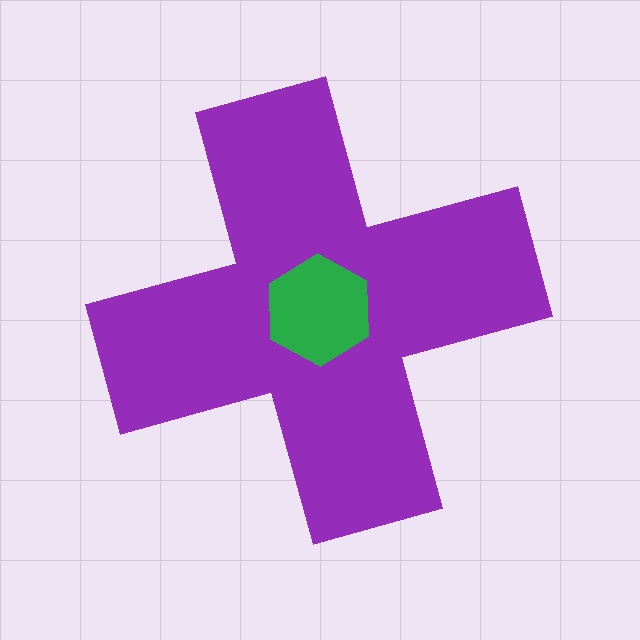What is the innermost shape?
The green hexagon.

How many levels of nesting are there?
2.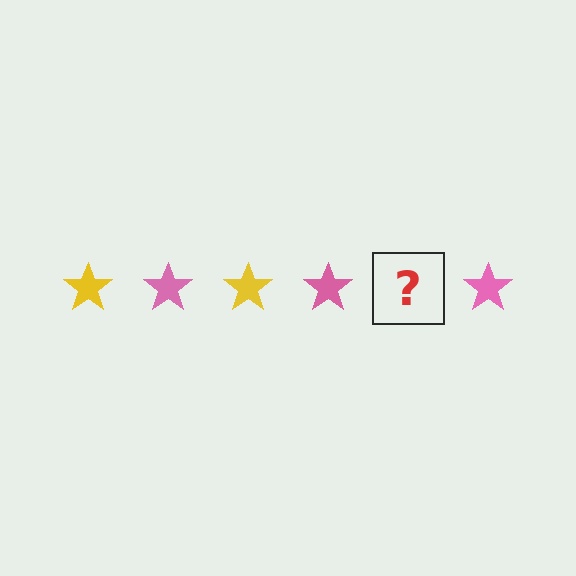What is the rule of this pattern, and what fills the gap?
The rule is that the pattern cycles through yellow, pink stars. The gap should be filled with a yellow star.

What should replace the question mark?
The question mark should be replaced with a yellow star.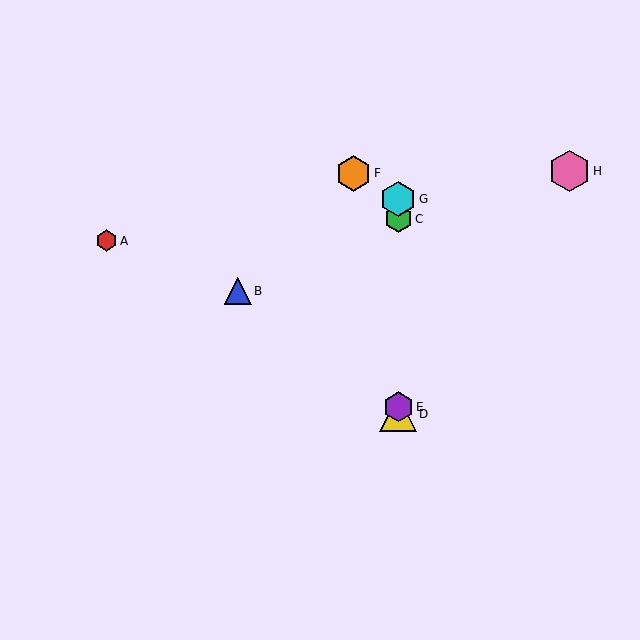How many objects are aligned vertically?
4 objects (C, D, E, G) are aligned vertically.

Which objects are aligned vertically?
Objects C, D, E, G are aligned vertically.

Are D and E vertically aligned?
Yes, both are at x≈398.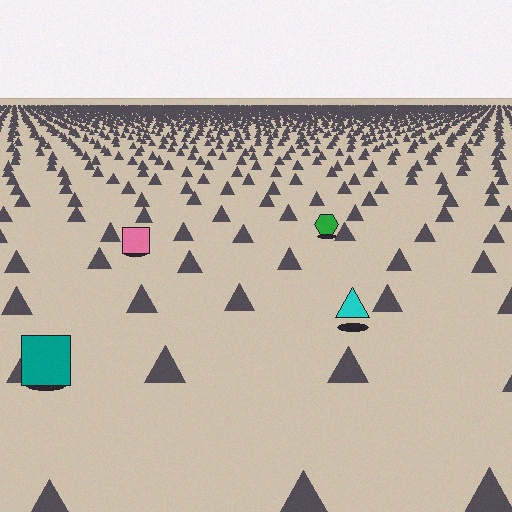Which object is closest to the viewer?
The teal square is closest. The texture marks near it are larger and more spread out.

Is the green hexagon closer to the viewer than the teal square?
No. The teal square is closer — you can tell from the texture gradient: the ground texture is coarser near it.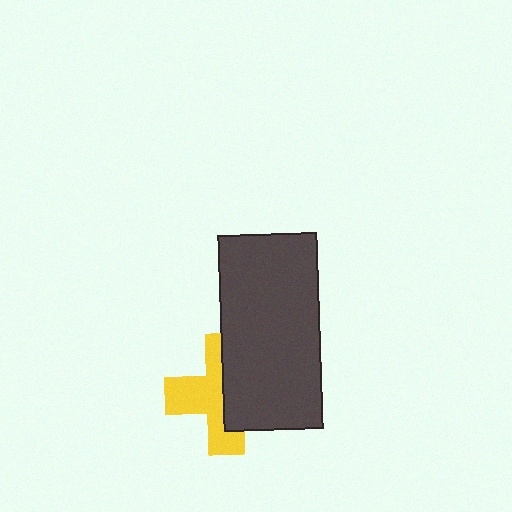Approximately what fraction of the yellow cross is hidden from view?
Roughly 48% of the yellow cross is hidden behind the dark gray rectangle.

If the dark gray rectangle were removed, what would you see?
You would see the complete yellow cross.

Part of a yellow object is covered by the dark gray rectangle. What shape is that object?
It is a cross.